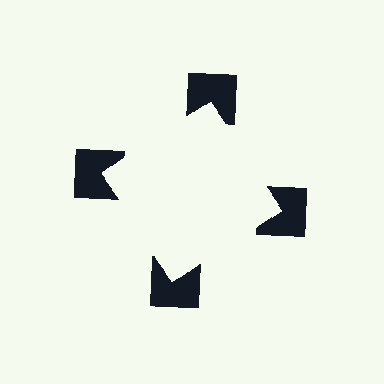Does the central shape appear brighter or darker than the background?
It typically appears slightly brighter than the background, even though no actual brightness change is drawn.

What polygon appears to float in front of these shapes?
An illusory square — its edges are inferred from the aligned wedge cuts in the notched squares, not physically drawn.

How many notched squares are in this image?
There are 4 — one at each vertex of the illusory square.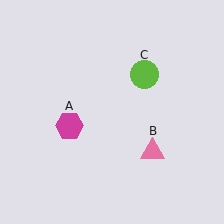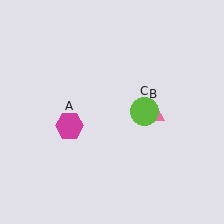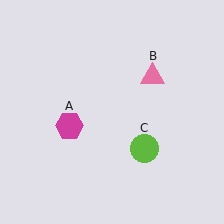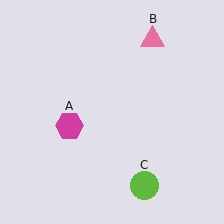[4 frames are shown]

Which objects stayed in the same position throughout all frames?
Magenta hexagon (object A) remained stationary.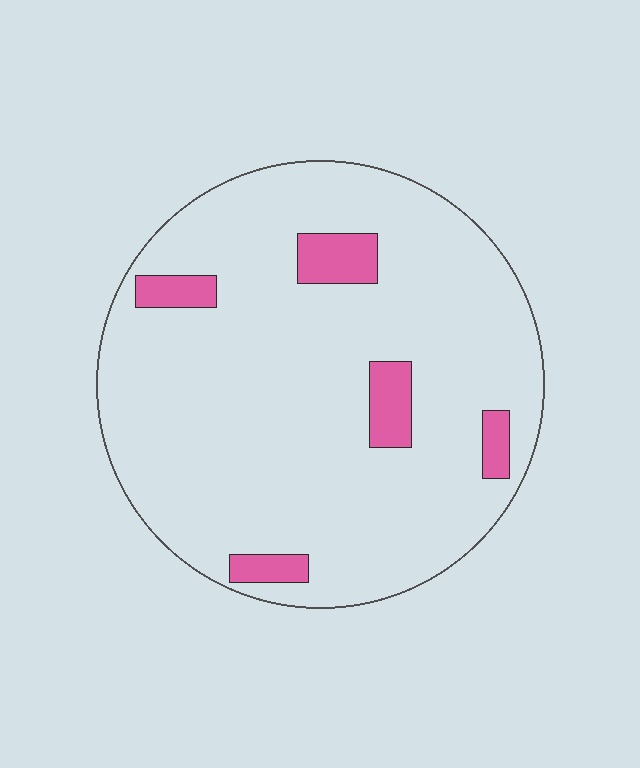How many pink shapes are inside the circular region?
5.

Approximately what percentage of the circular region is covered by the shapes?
Approximately 10%.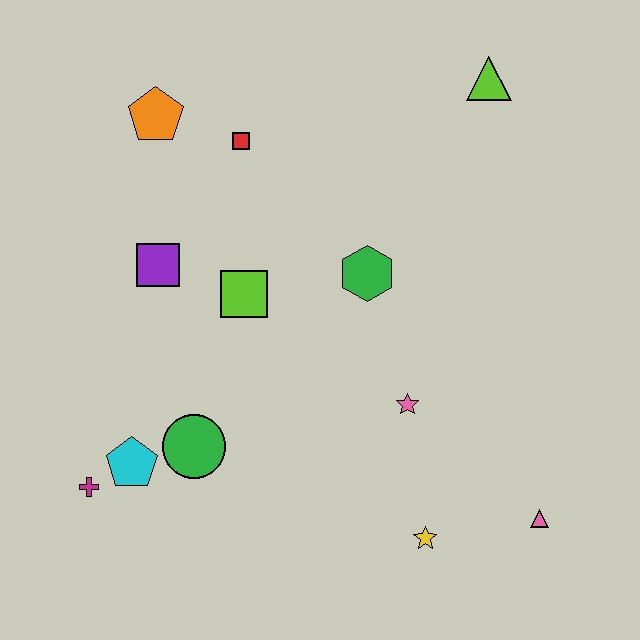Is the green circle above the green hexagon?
No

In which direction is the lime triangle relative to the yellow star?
The lime triangle is above the yellow star.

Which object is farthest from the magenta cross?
The lime triangle is farthest from the magenta cross.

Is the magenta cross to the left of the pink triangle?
Yes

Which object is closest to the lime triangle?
The green hexagon is closest to the lime triangle.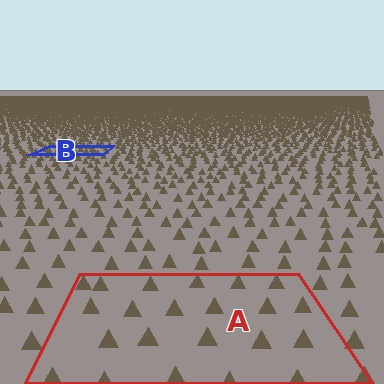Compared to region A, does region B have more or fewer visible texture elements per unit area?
Region B has more texture elements per unit area — they are packed more densely because it is farther away.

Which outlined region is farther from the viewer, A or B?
Region B is farther from the viewer — the texture elements inside it appear smaller and more densely packed.